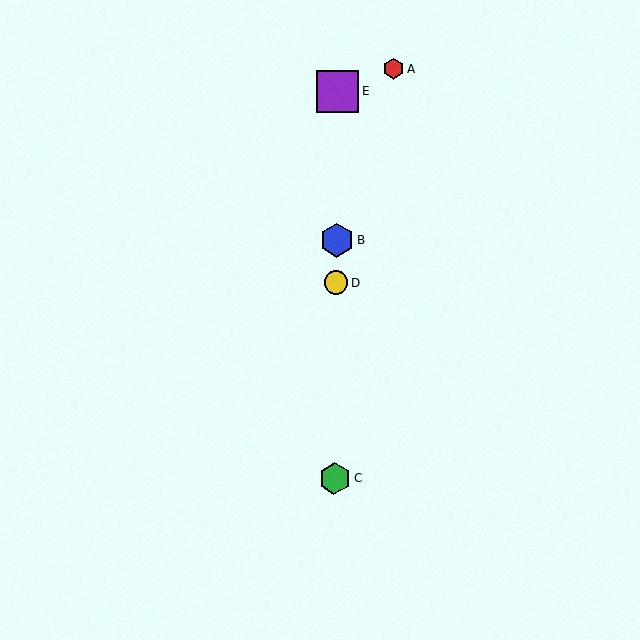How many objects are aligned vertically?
4 objects (B, C, D, E) are aligned vertically.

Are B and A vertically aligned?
No, B is at x≈337 and A is at x≈394.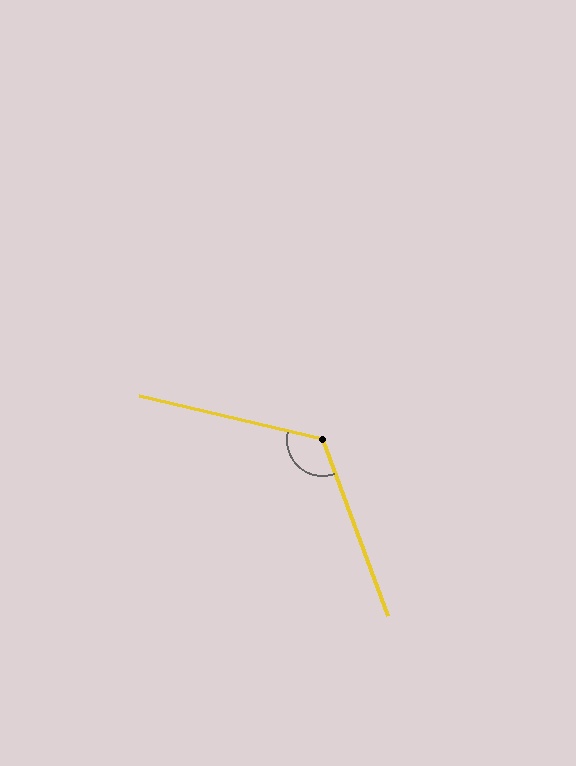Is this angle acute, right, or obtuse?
It is obtuse.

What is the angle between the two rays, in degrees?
Approximately 124 degrees.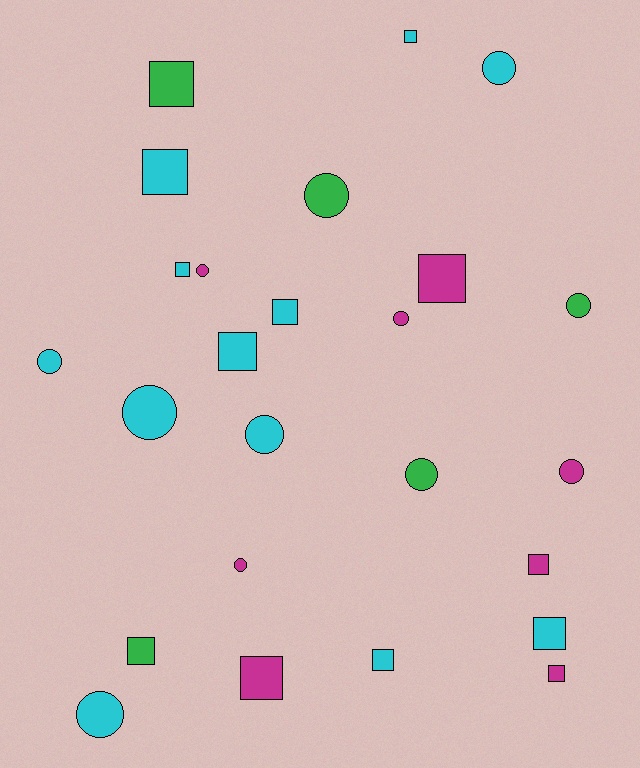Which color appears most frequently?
Cyan, with 12 objects.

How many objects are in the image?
There are 25 objects.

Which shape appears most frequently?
Square, with 13 objects.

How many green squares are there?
There are 2 green squares.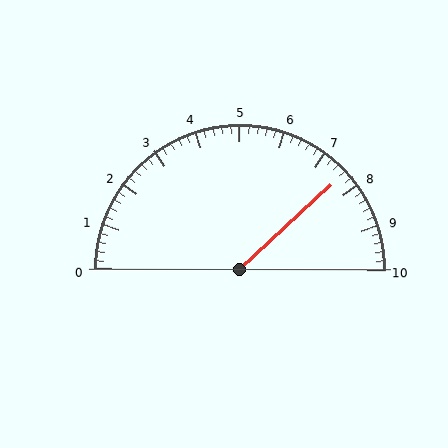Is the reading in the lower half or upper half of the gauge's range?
The reading is in the upper half of the range (0 to 10).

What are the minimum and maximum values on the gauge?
The gauge ranges from 0 to 10.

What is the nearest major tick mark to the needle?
The nearest major tick mark is 8.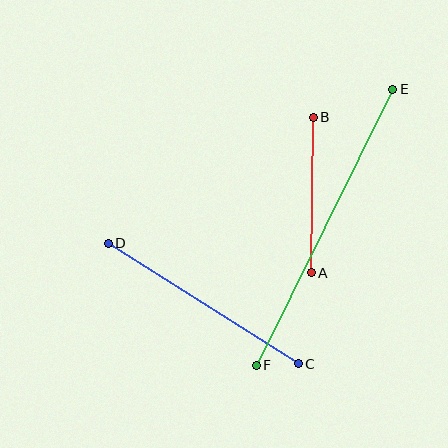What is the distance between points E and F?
The distance is approximately 308 pixels.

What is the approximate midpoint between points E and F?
The midpoint is at approximately (324, 227) pixels.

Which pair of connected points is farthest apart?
Points E and F are farthest apart.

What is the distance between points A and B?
The distance is approximately 155 pixels.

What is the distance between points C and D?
The distance is approximately 225 pixels.